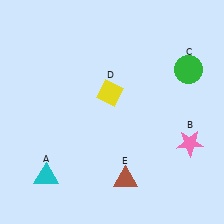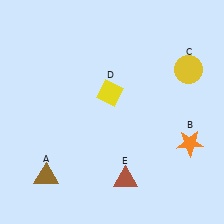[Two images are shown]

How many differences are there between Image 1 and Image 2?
There are 3 differences between the two images.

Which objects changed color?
A changed from cyan to brown. B changed from pink to orange. C changed from green to yellow.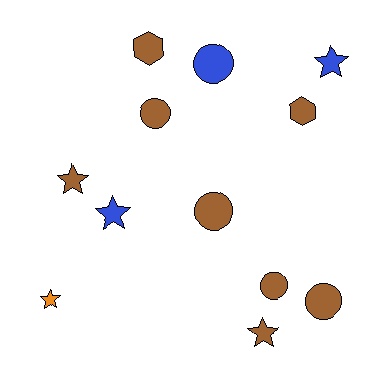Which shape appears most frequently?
Star, with 5 objects.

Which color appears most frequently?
Brown, with 8 objects.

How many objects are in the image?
There are 12 objects.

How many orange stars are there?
There is 1 orange star.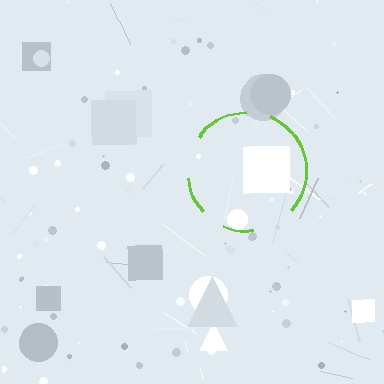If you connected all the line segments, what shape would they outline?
They would outline a circle.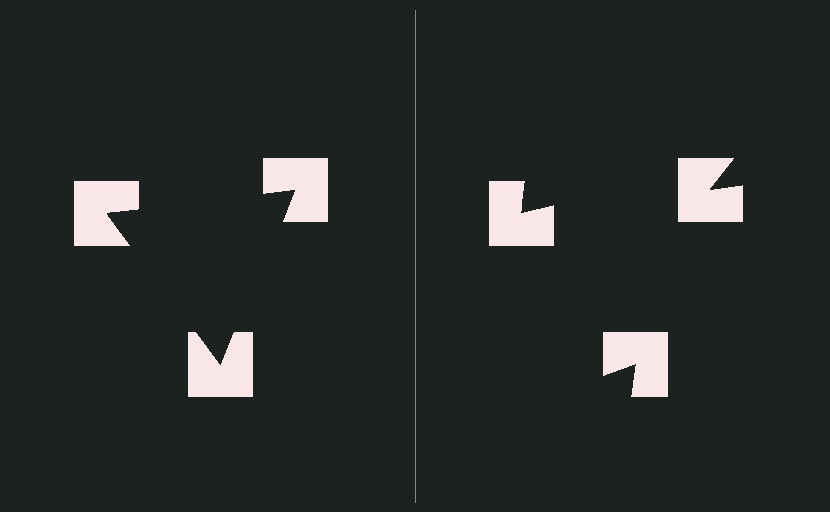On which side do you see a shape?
An illusory triangle appears on the left side. On the right side the wedge cuts are rotated, so no coherent shape forms.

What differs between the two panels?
The notched squares are positioned identically on both sides; only the wedge orientations differ. On the left they align to a triangle; on the right they are misaligned.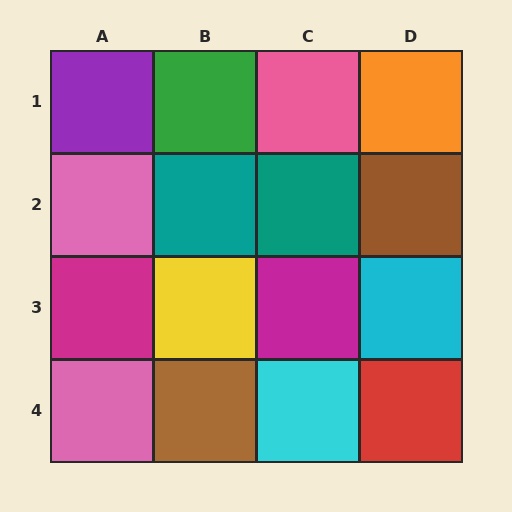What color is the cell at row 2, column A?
Pink.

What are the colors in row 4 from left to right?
Pink, brown, cyan, red.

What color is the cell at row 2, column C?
Teal.